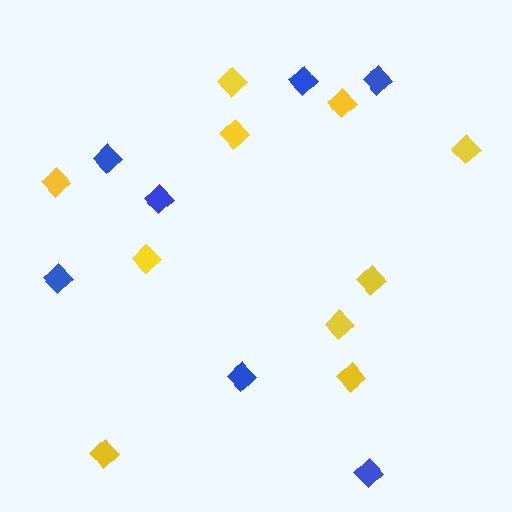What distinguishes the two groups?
There are 2 groups: one group of yellow diamonds (10) and one group of blue diamonds (7).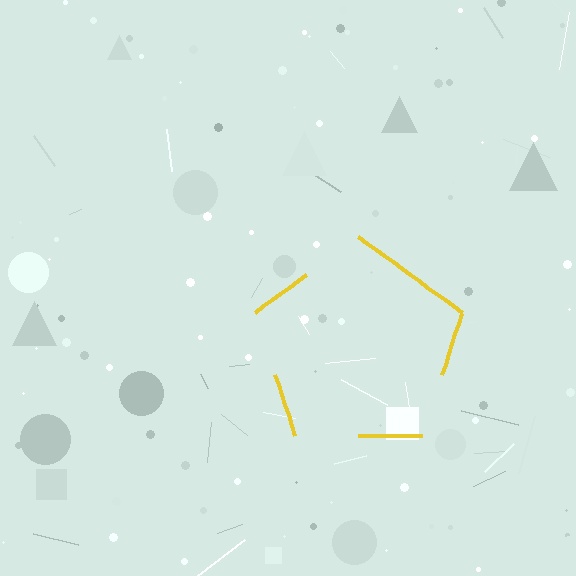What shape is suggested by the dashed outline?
The dashed outline suggests a pentagon.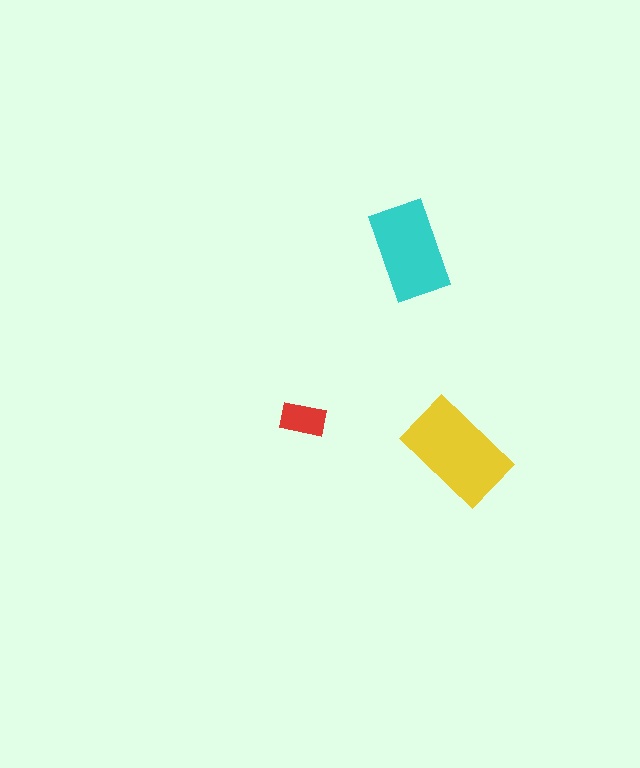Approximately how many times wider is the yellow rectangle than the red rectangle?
About 2.5 times wider.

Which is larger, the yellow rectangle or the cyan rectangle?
The yellow one.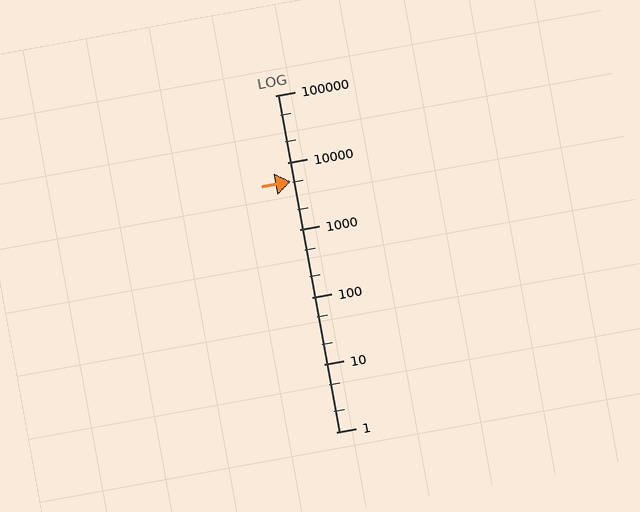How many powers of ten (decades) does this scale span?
The scale spans 5 decades, from 1 to 100000.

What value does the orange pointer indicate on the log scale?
The pointer indicates approximately 5200.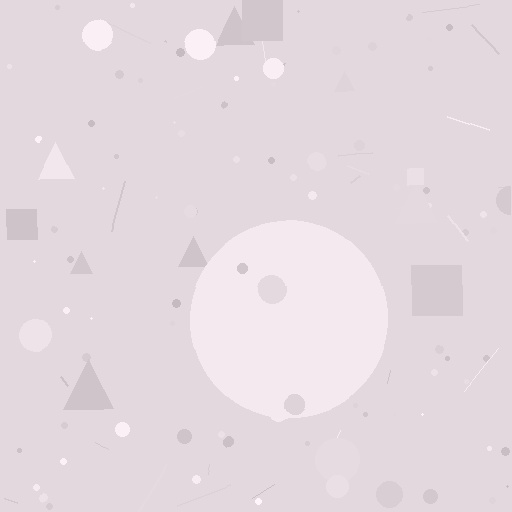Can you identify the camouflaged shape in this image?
The camouflaged shape is a circle.